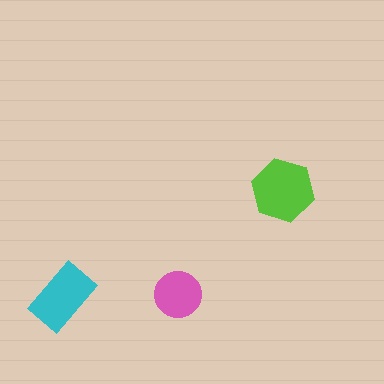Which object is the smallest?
The pink circle.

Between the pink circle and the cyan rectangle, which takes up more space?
The cyan rectangle.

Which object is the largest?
The lime hexagon.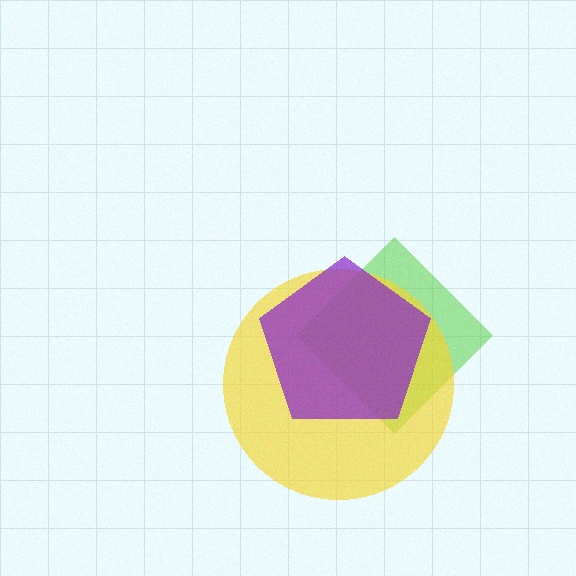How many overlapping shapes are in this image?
There are 3 overlapping shapes in the image.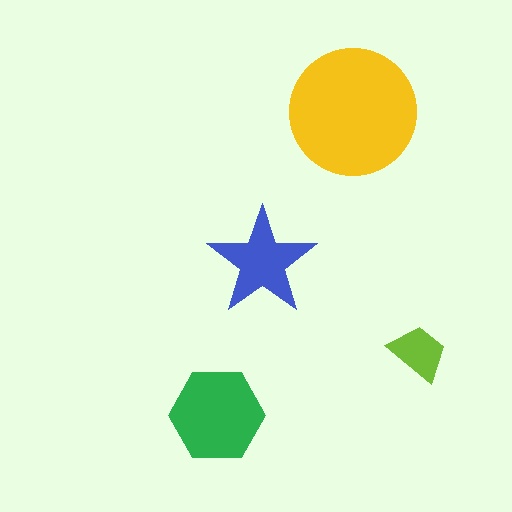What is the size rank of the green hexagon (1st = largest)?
2nd.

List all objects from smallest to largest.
The lime trapezoid, the blue star, the green hexagon, the yellow circle.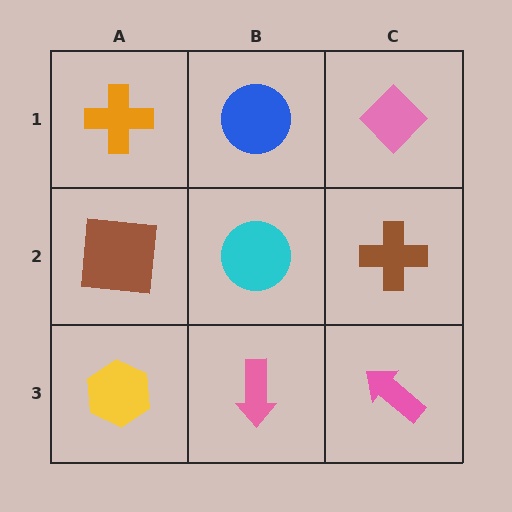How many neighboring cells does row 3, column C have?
2.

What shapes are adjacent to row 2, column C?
A pink diamond (row 1, column C), a pink arrow (row 3, column C), a cyan circle (row 2, column B).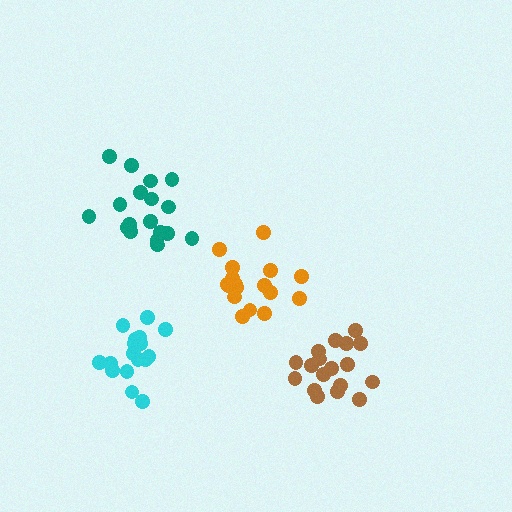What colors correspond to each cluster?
The clusters are colored: cyan, orange, brown, teal.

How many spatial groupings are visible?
There are 4 spatial groupings.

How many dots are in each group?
Group 1: 17 dots, Group 2: 18 dots, Group 3: 18 dots, Group 4: 18 dots (71 total).